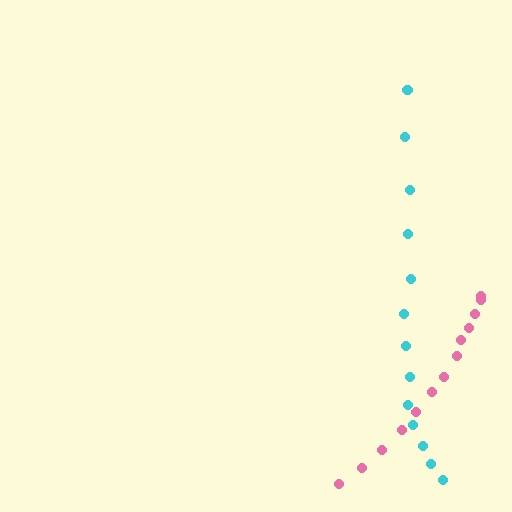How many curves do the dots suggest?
There are 2 distinct paths.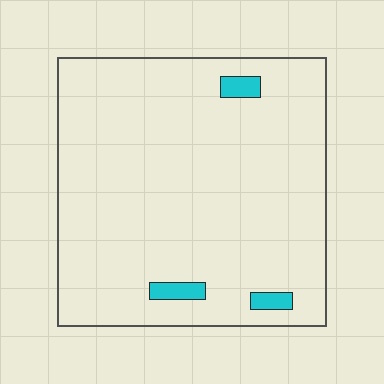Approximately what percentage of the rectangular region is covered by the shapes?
Approximately 5%.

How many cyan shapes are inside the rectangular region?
3.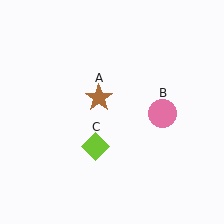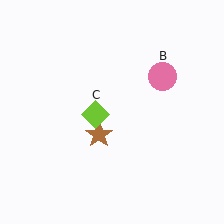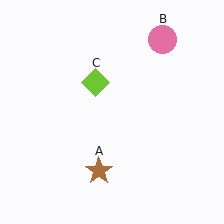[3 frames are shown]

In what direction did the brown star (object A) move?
The brown star (object A) moved down.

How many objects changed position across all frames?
3 objects changed position: brown star (object A), pink circle (object B), lime diamond (object C).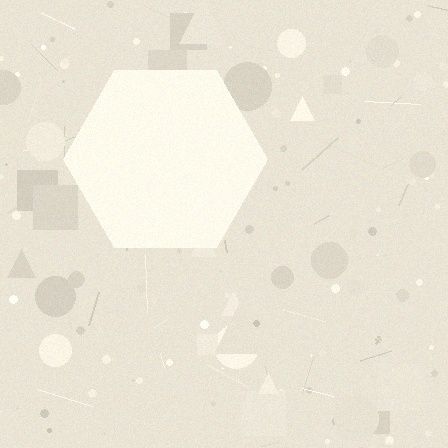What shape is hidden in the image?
A hexagon is hidden in the image.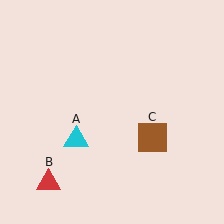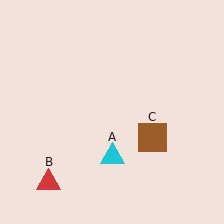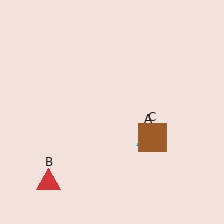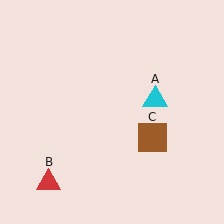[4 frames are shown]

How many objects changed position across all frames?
1 object changed position: cyan triangle (object A).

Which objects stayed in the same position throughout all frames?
Red triangle (object B) and brown square (object C) remained stationary.